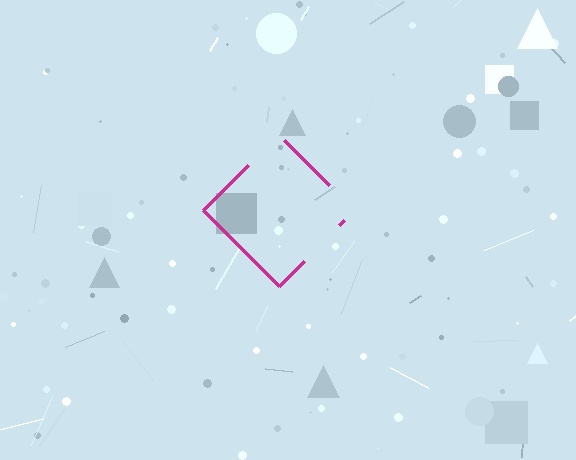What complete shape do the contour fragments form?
The contour fragments form a diamond.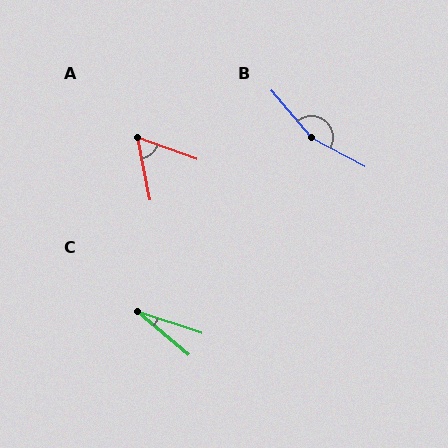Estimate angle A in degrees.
Approximately 59 degrees.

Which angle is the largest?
B, at approximately 158 degrees.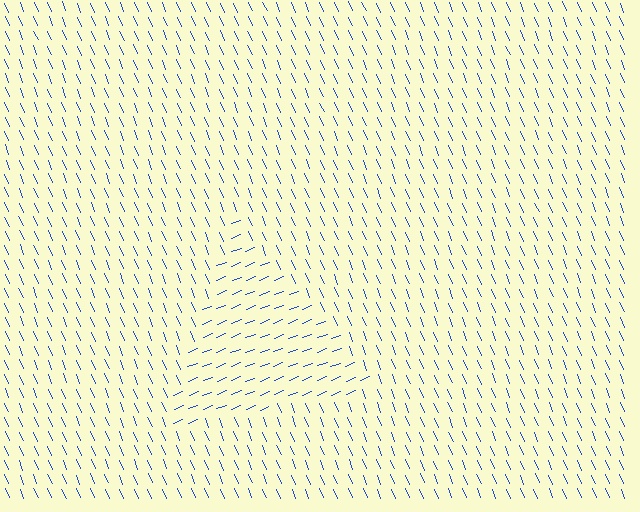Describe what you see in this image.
The image is filled with small blue line segments. A triangle region in the image has lines oriented differently from the surrounding lines, creating a visible texture boundary.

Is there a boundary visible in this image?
Yes, there is a texture boundary formed by a change in line orientation.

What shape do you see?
I see a triangle.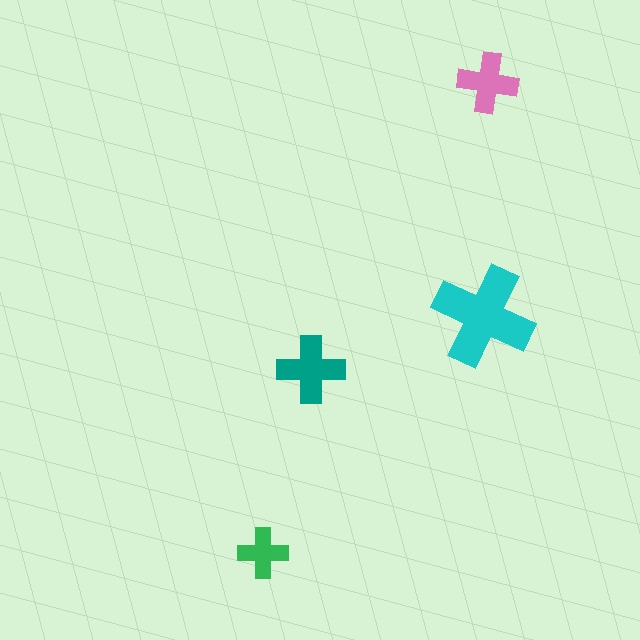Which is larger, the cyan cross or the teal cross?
The cyan one.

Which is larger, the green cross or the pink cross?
The pink one.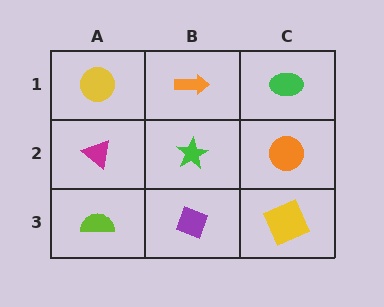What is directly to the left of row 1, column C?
An orange arrow.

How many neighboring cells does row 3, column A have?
2.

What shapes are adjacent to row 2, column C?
A green ellipse (row 1, column C), a yellow square (row 3, column C), a green star (row 2, column B).